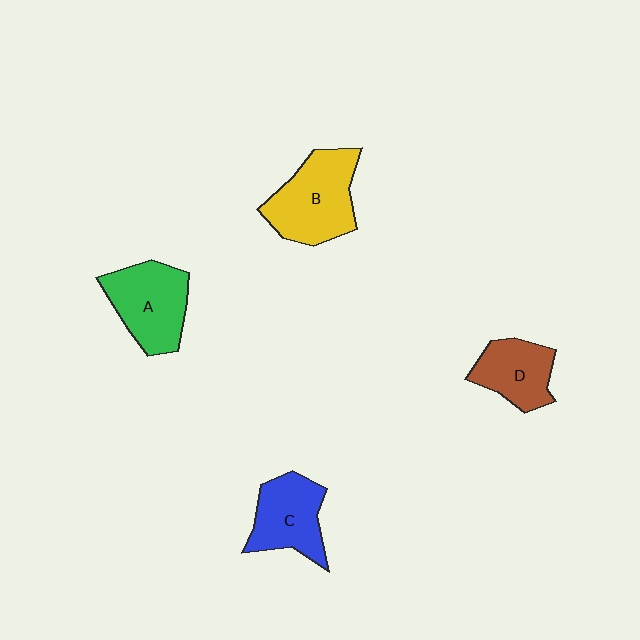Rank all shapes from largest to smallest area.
From largest to smallest: B (yellow), A (green), C (blue), D (brown).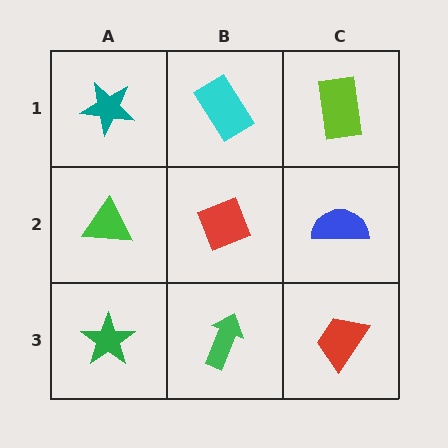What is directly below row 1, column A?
A green triangle.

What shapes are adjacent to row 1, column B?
A red diamond (row 2, column B), a teal star (row 1, column A), a lime rectangle (row 1, column C).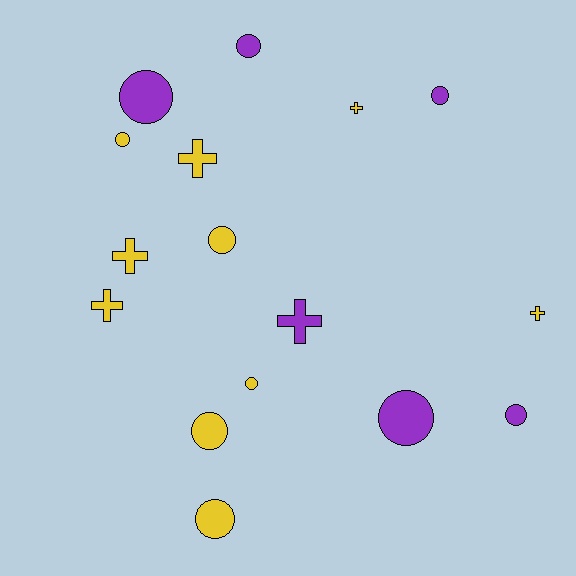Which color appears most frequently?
Yellow, with 10 objects.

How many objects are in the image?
There are 16 objects.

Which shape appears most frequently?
Circle, with 10 objects.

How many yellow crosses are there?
There are 5 yellow crosses.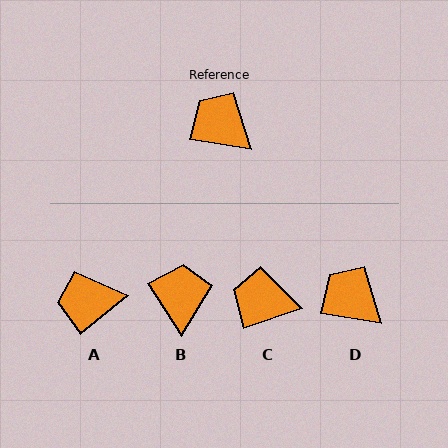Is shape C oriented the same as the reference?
No, it is off by about 28 degrees.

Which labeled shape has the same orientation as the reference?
D.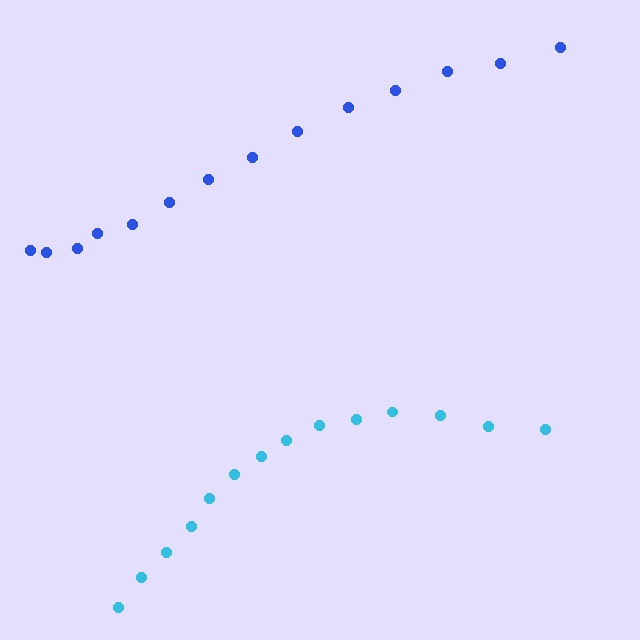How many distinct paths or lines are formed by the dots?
There are 2 distinct paths.